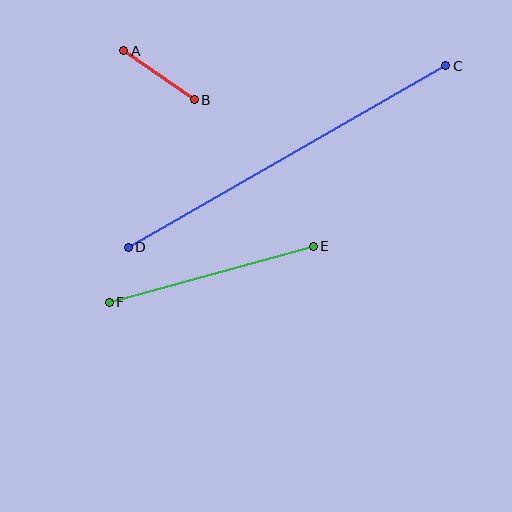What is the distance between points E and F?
The distance is approximately 212 pixels.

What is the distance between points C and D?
The distance is approximately 366 pixels.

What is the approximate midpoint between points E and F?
The midpoint is at approximately (211, 274) pixels.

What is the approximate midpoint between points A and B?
The midpoint is at approximately (159, 75) pixels.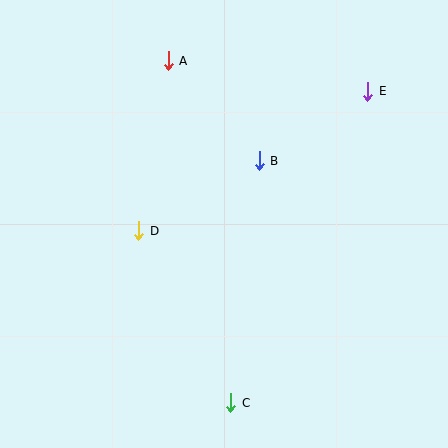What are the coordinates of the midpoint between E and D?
The midpoint between E and D is at (253, 161).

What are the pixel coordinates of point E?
Point E is at (368, 91).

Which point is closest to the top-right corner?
Point E is closest to the top-right corner.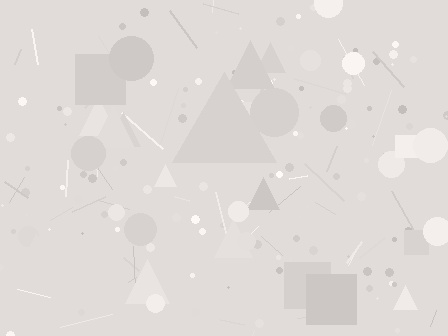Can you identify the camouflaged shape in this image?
The camouflaged shape is a triangle.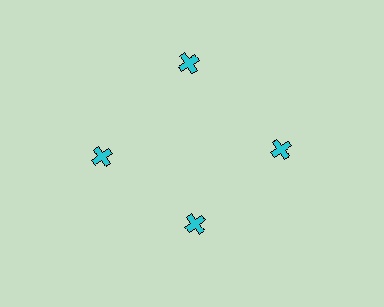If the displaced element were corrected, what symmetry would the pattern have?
It would have 4-fold rotational symmetry — the pattern would map onto itself every 90 degrees.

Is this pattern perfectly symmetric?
No. The 4 cyan crosses are arranged in a ring, but one element near the 6 o'clock position is pulled inward toward the center, breaking the 4-fold rotational symmetry.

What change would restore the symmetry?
The symmetry would be restored by moving it outward, back onto the ring so that all 4 crosses sit at equal angles and equal distance from the center.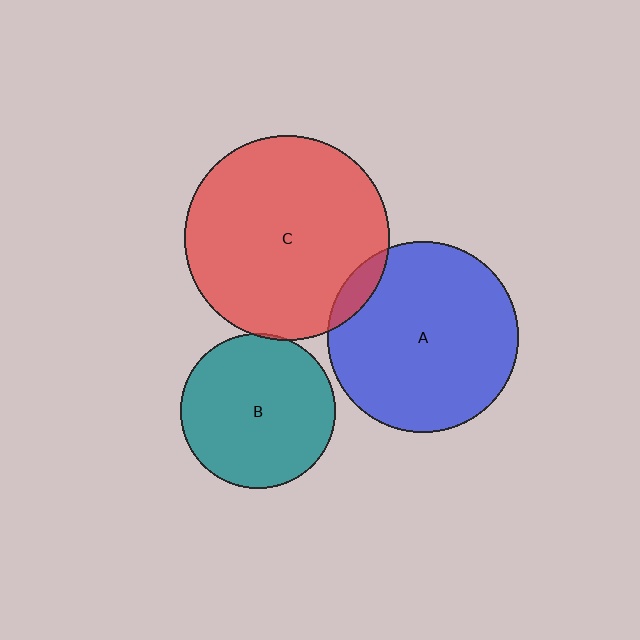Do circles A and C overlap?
Yes.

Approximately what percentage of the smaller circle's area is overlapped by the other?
Approximately 10%.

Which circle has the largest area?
Circle C (red).